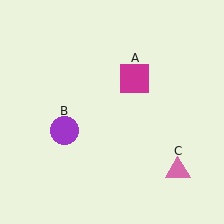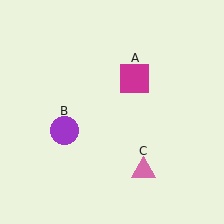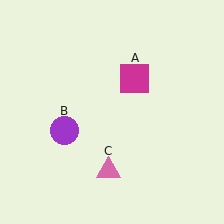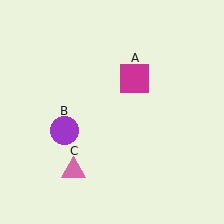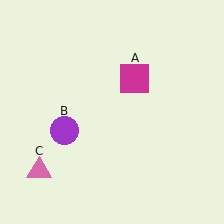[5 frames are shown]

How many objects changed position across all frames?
1 object changed position: pink triangle (object C).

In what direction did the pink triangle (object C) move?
The pink triangle (object C) moved left.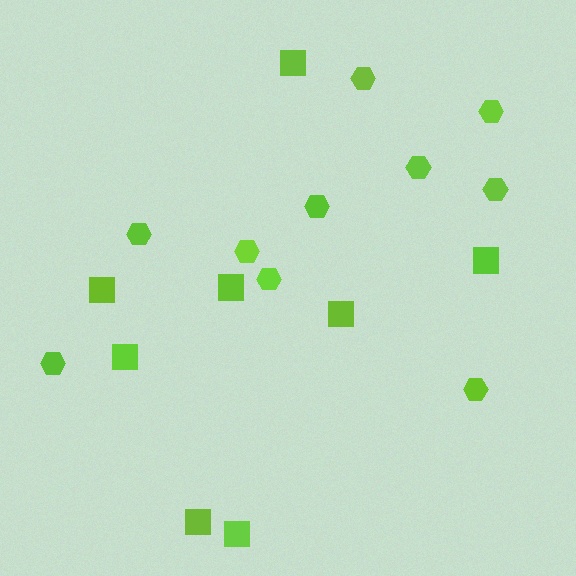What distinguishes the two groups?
There are 2 groups: one group of hexagons (10) and one group of squares (8).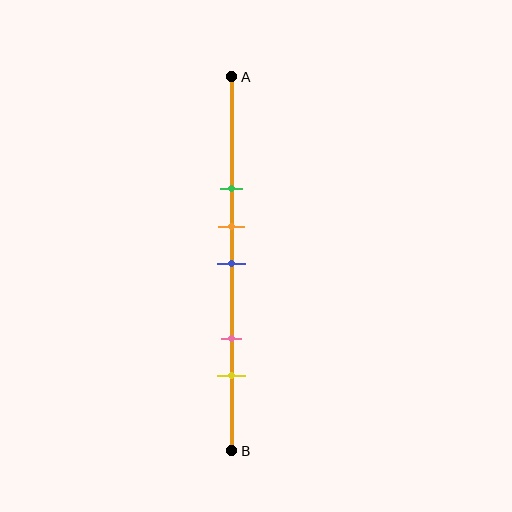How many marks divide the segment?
There are 5 marks dividing the segment.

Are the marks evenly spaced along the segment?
No, the marks are not evenly spaced.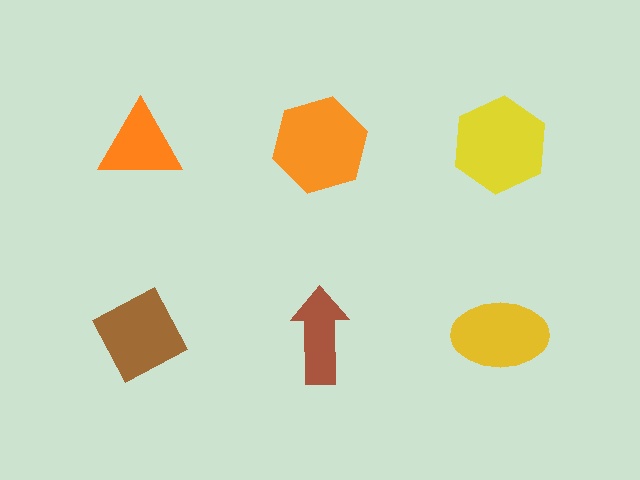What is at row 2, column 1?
A brown diamond.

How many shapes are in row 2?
3 shapes.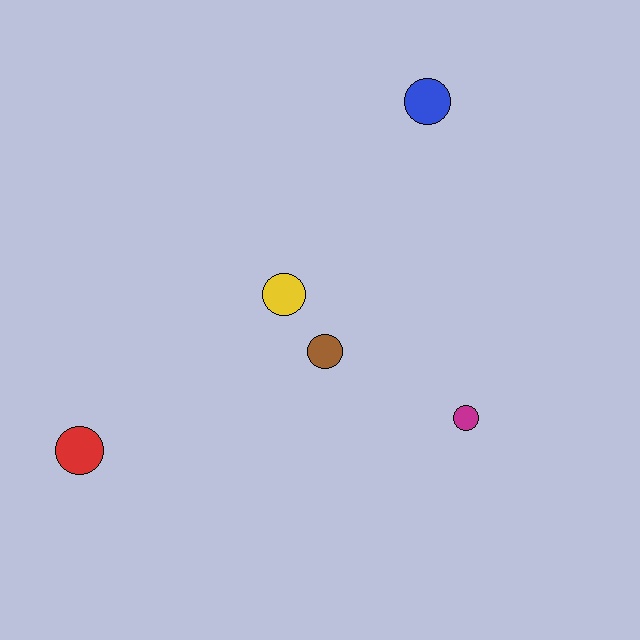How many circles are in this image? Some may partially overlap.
There are 5 circles.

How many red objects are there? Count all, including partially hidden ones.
There is 1 red object.